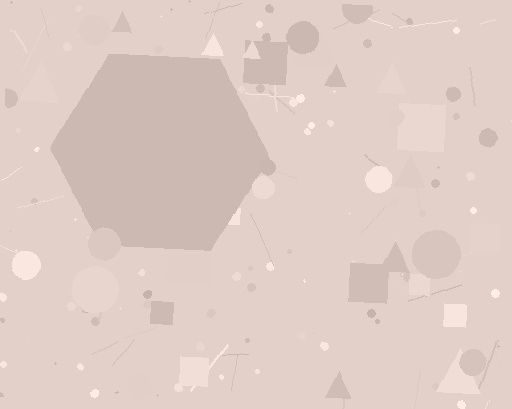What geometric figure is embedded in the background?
A hexagon is embedded in the background.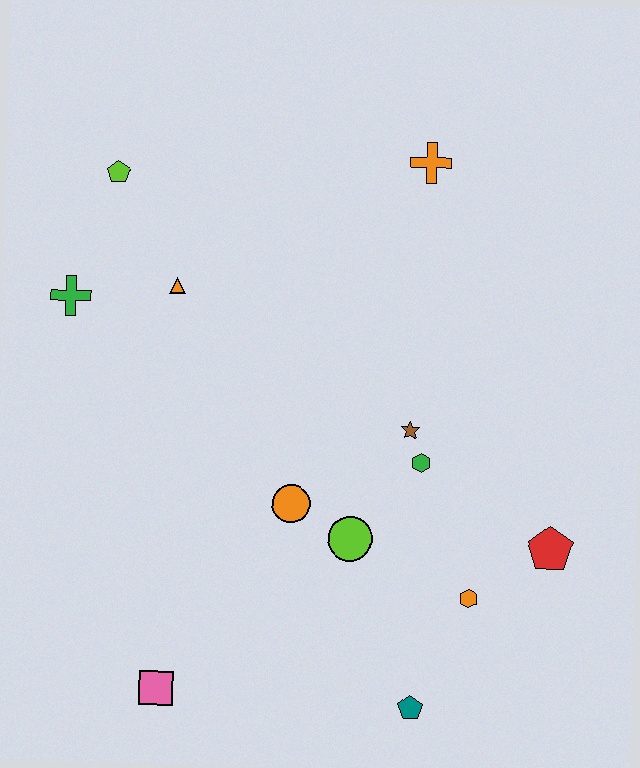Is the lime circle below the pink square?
No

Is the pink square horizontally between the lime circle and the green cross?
Yes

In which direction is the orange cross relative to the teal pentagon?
The orange cross is above the teal pentagon.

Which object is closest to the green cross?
The orange triangle is closest to the green cross.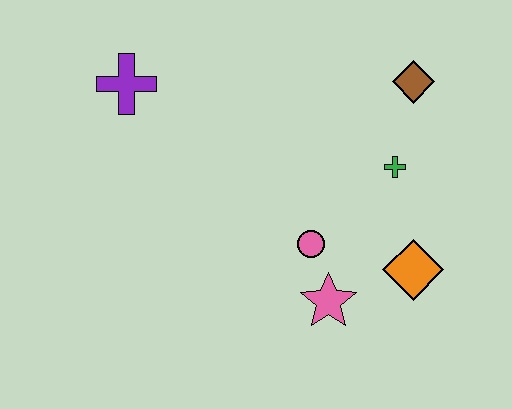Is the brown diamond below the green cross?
No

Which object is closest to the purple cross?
The pink circle is closest to the purple cross.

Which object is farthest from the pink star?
The purple cross is farthest from the pink star.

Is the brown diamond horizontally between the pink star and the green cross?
No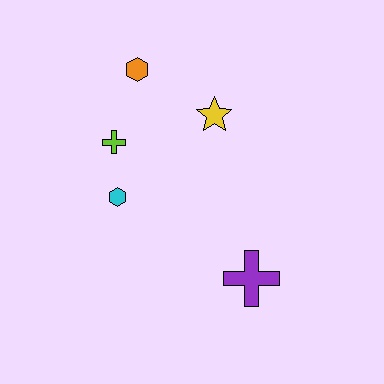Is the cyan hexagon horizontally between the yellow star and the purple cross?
No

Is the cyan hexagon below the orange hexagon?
Yes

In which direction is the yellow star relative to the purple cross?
The yellow star is above the purple cross.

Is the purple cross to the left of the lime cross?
No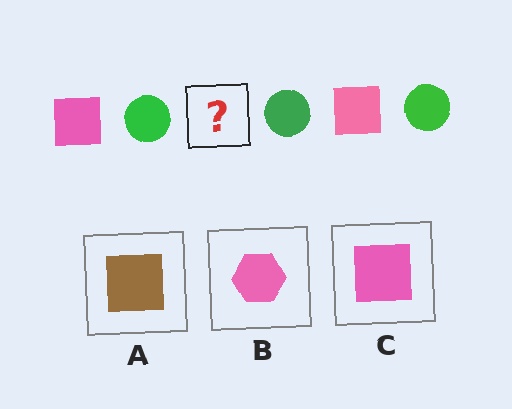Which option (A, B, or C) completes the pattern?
C.